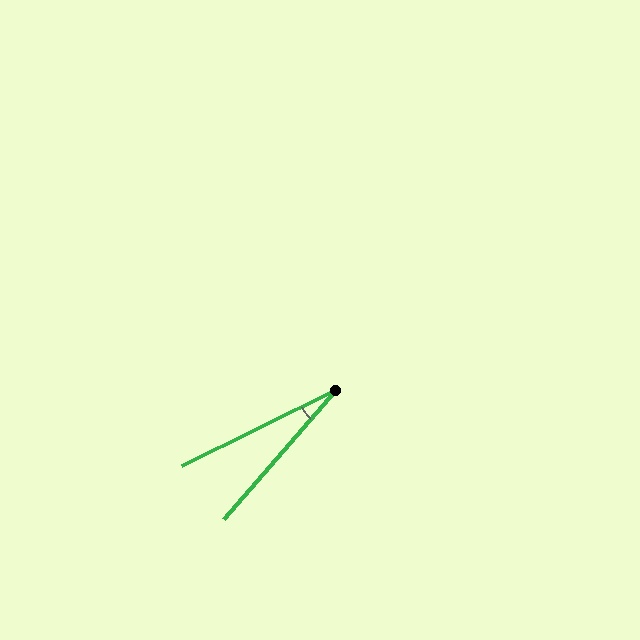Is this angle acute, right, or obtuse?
It is acute.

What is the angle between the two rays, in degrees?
Approximately 23 degrees.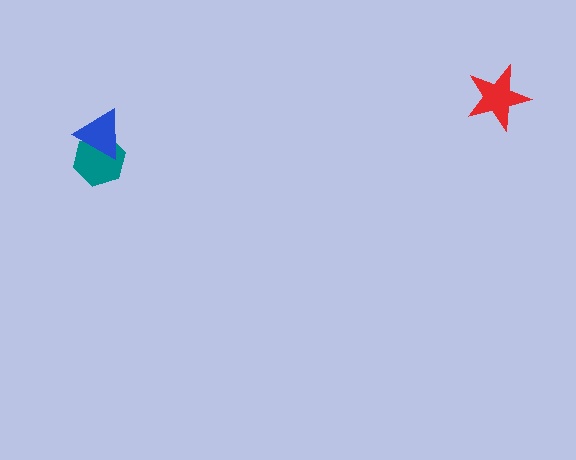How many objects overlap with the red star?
0 objects overlap with the red star.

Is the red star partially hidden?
No, no other shape covers it.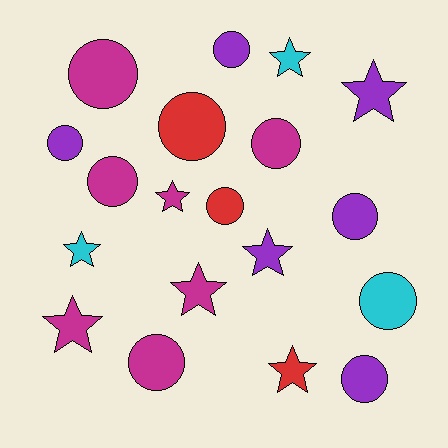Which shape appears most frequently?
Circle, with 11 objects.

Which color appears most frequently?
Magenta, with 7 objects.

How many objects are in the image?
There are 19 objects.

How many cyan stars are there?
There are 2 cyan stars.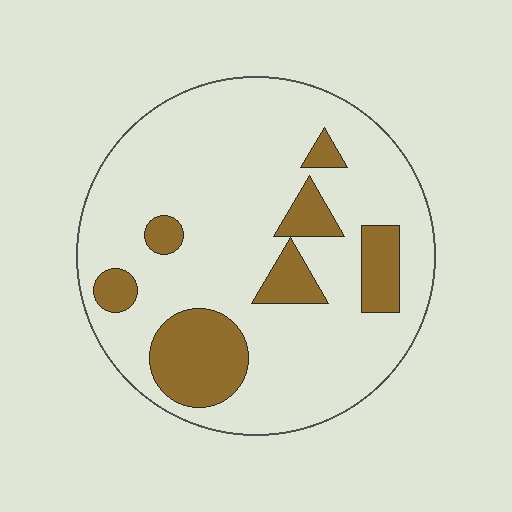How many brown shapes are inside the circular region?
7.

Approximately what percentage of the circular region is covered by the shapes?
Approximately 20%.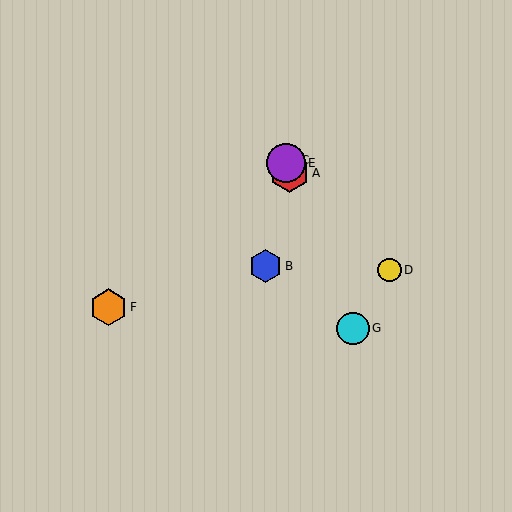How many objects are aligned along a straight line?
4 objects (A, C, E, G) are aligned along a straight line.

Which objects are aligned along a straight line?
Objects A, C, E, G are aligned along a straight line.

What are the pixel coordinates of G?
Object G is at (353, 328).